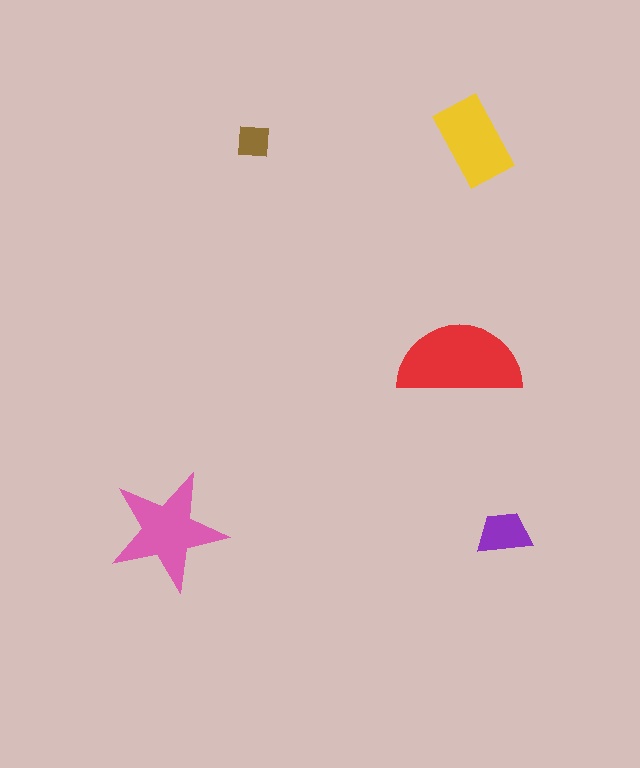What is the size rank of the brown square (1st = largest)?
5th.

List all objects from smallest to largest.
The brown square, the purple trapezoid, the yellow rectangle, the pink star, the red semicircle.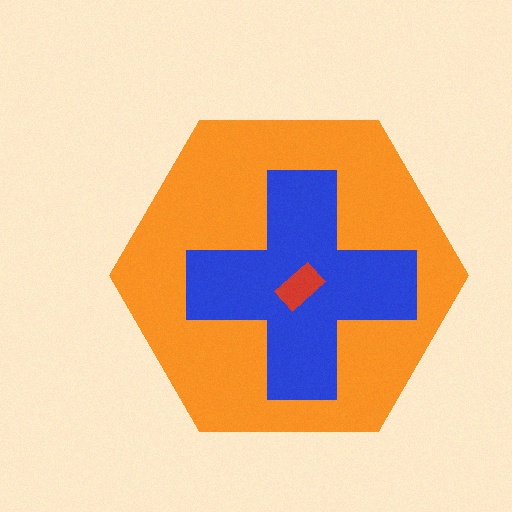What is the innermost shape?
The red rectangle.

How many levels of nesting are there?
3.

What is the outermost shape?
The orange hexagon.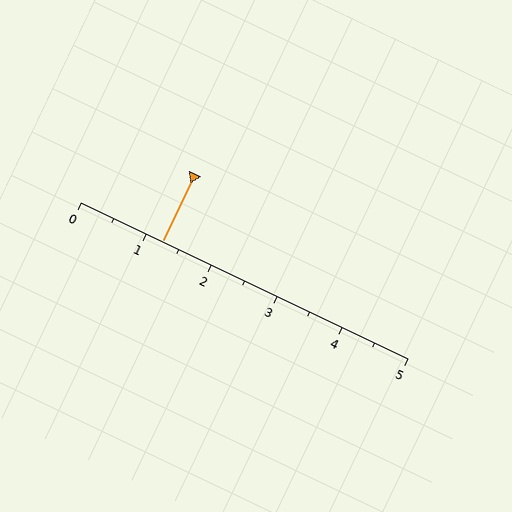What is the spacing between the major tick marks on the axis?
The major ticks are spaced 1 apart.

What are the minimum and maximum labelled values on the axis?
The axis runs from 0 to 5.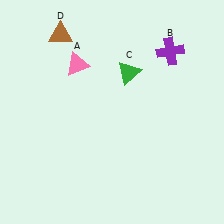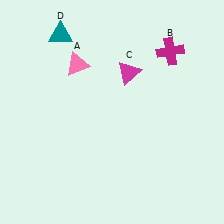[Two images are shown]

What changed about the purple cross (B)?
In Image 1, B is purple. In Image 2, it changed to magenta.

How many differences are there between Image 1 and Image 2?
There are 3 differences between the two images.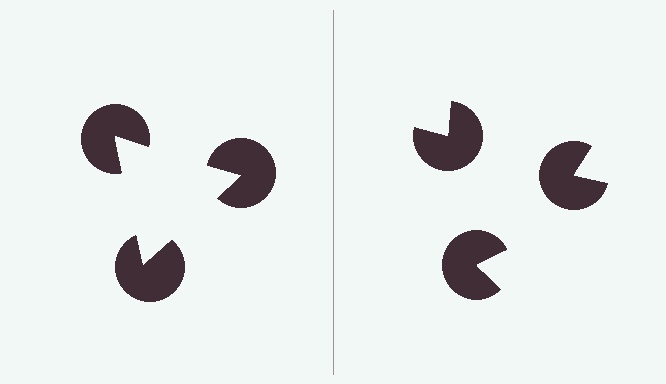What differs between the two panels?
The pac-man discs are positioned identically on both sides; only the wedge orientations differ. On the left they align to a triangle; on the right they are misaligned.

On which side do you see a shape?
An illusory triangle appears on the left side. On the right side the wedge cuts are rotated, so no coherent shape forms.